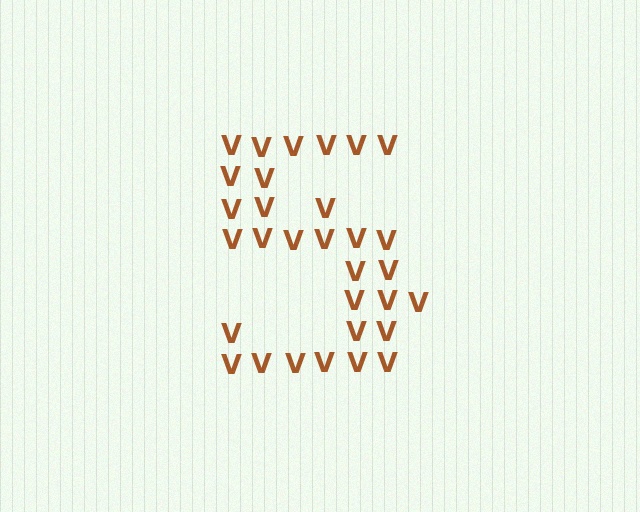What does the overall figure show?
The overall figure shows the digit 5.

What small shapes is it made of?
It is made of small letter V's.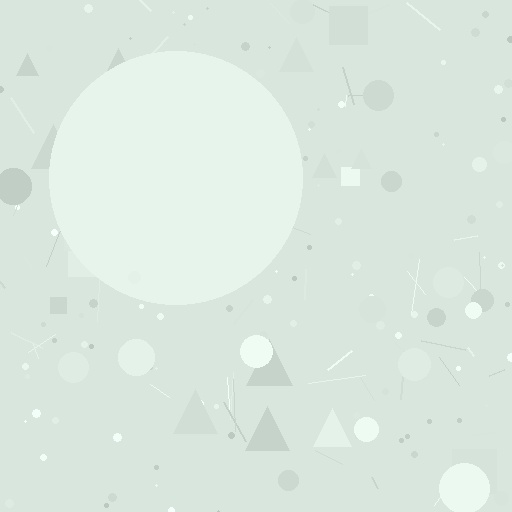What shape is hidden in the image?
A circle is hidden in the image.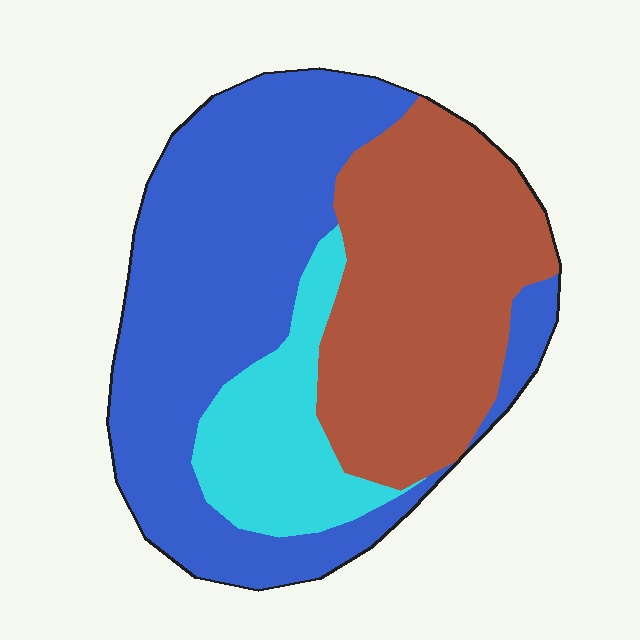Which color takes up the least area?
Cyan, at roughly 15%.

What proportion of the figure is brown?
Brown takes up about three eighths (3/8) of the figure.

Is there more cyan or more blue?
Blue.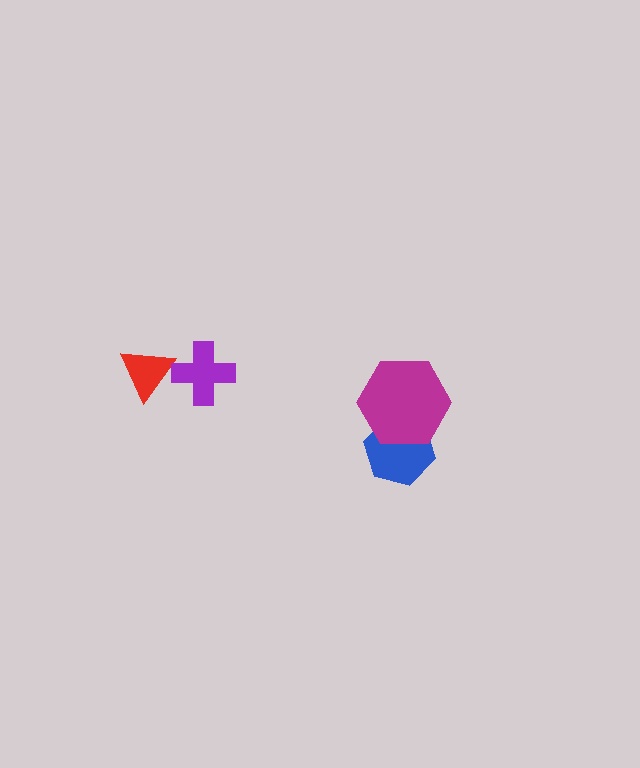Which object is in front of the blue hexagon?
The magenta hexagon is in front of the blue hexagon.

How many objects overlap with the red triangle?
1 object overlaps with the red triangle.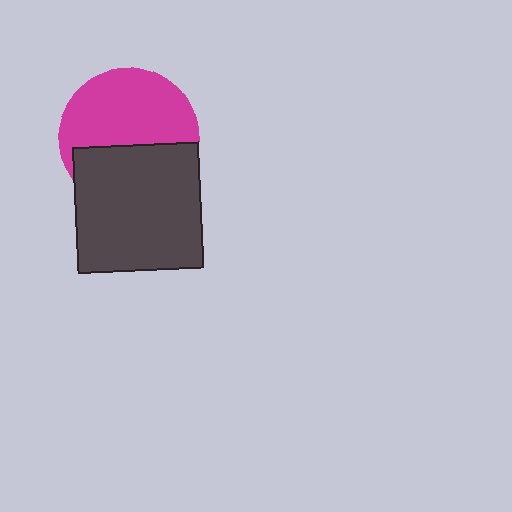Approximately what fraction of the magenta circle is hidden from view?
Roughly 41% of the magenta circle is hidden behind the dark gray square.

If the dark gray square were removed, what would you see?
You would see the complete magenta circle.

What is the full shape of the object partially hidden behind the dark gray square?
The partially hidden object is a magenta circle.